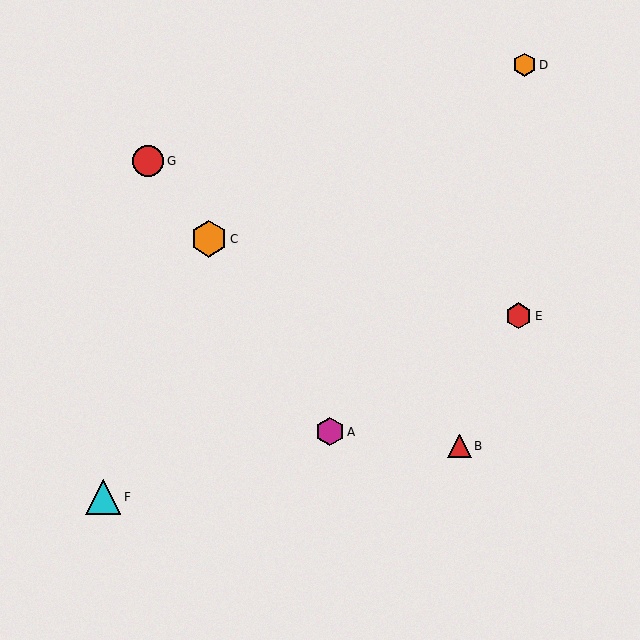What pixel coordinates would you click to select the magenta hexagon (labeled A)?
Click at (330, 432) to select the magenta hexagon A.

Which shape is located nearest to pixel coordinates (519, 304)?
The red hexagon (labeled E) at (519, 316) is nearest to that location.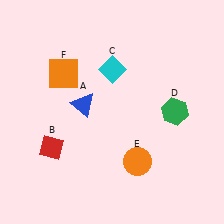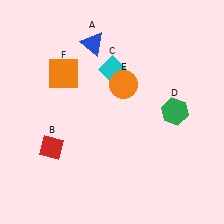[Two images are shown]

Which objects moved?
The objects that moved are: the blue triangle (A), the orange circle (E).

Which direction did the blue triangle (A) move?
The blue triangle (A) moved up.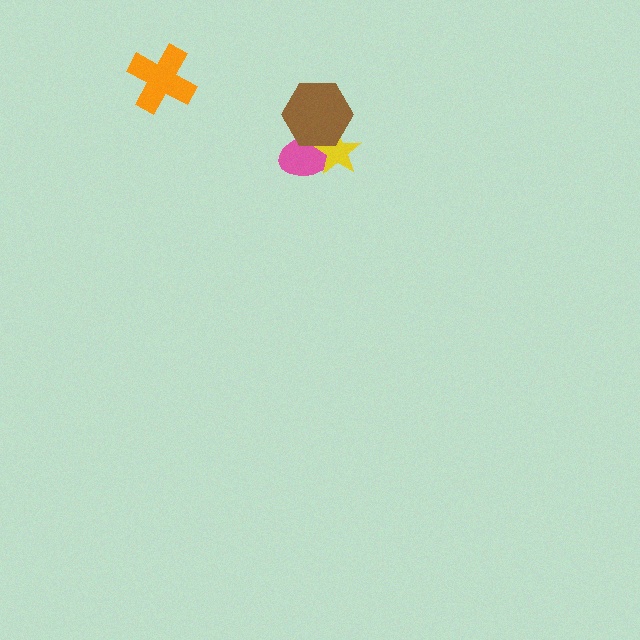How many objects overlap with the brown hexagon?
2 objects overlap with the brown hexagon.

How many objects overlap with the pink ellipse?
2 objects overlap with the pink ellipse.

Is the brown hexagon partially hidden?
No, no other shape covers it.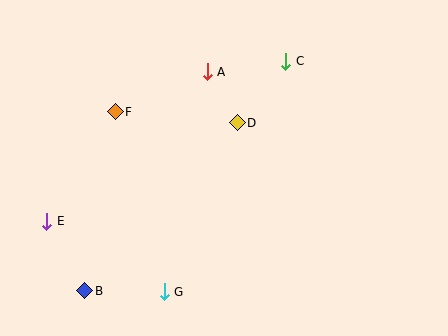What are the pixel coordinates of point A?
Point A is at (207, 72).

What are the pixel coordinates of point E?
Point E is at (47, 221).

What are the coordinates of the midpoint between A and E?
The midpoint between A and E is at (127, 147).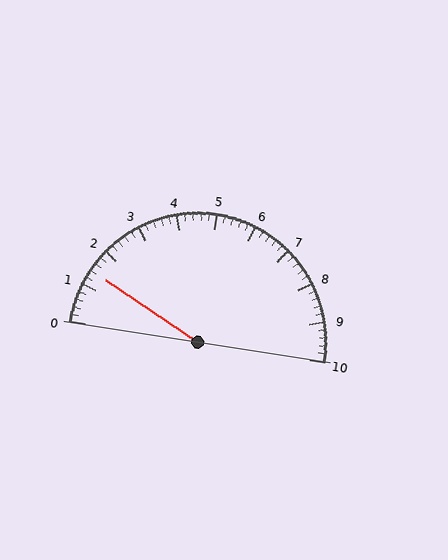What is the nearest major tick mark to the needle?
The nearest major tick mark is 1.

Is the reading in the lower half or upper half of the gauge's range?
The reading is in the lower half of the range (0 to 10).